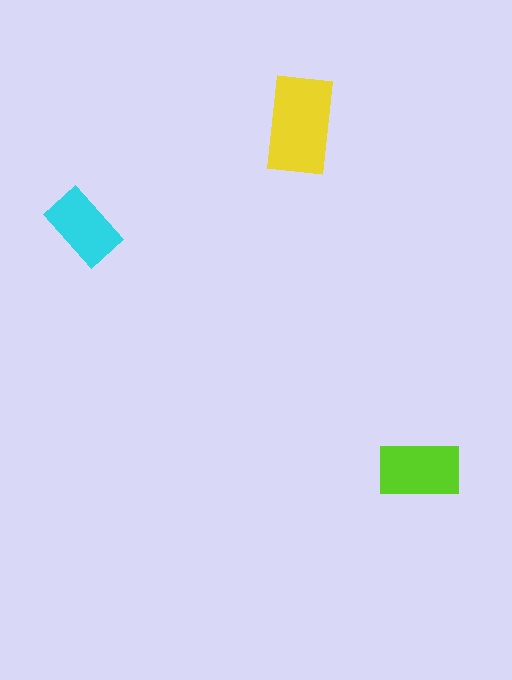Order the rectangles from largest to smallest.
the yellow one, the lime one, the cyan one.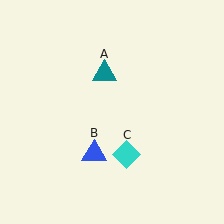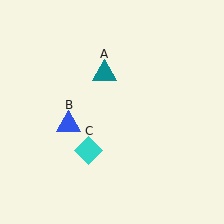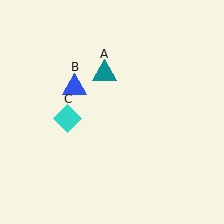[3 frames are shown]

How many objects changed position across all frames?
2 objects changed position: blue triangle (object B), cyan diamond (object C).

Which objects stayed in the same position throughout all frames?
Teal triangle (object A) remained stationary.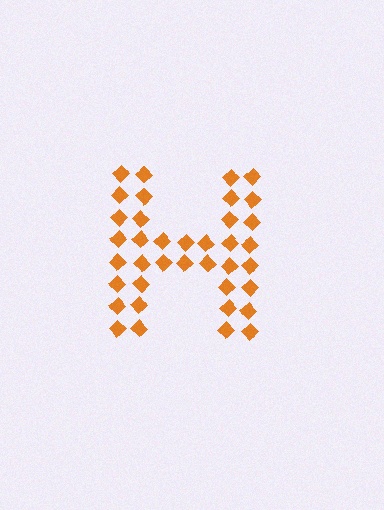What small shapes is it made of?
It is made of small diamonds.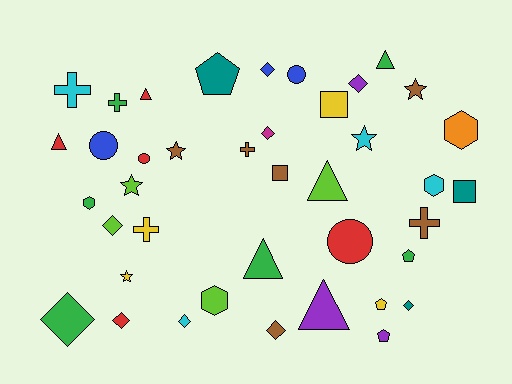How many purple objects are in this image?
There are 3 purple objects.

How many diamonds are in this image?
There are 9 diamonds.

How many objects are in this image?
There are 40 objects.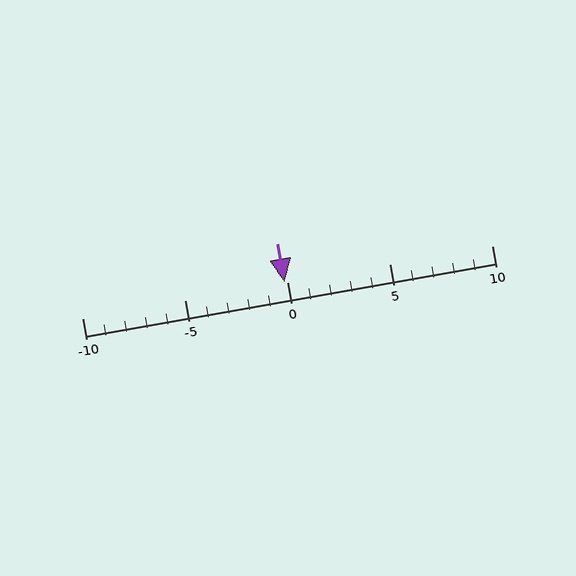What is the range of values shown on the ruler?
The ruler shows values from -10 to 10.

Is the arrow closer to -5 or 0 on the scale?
The arrow is closer to 0.